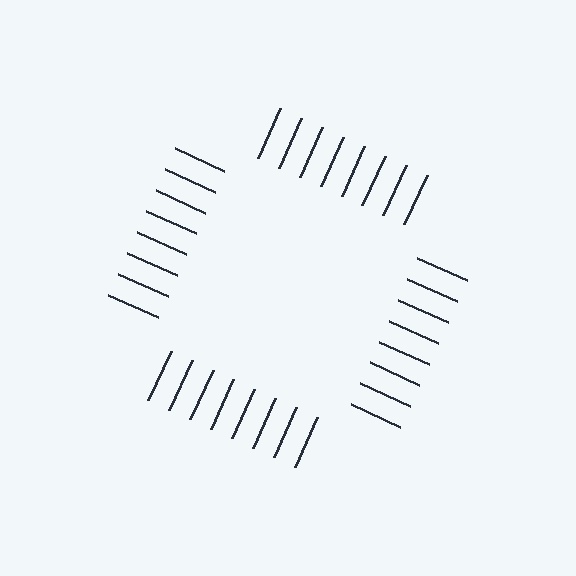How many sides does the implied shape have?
4 sides — the line-ends trace a square.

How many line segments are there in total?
32 — 8 along each of the 4 edges.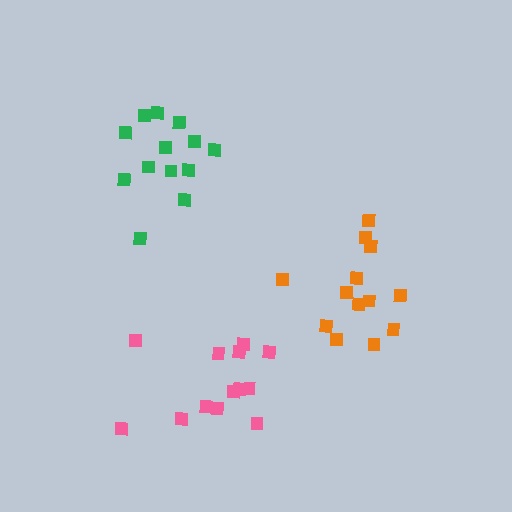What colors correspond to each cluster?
The clusters are colored: orange, green, pink.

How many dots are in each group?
Group 1: 13 dots, Group 2: 13 dots, Group 3: 13 dots (39 total).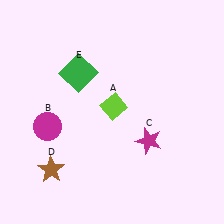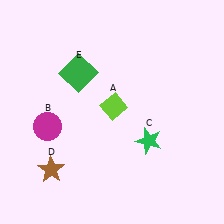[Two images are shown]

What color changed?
The star (C) changed from magenta in Image 1 to green in Image 2.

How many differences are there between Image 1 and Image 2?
There is 1 difference between the two images.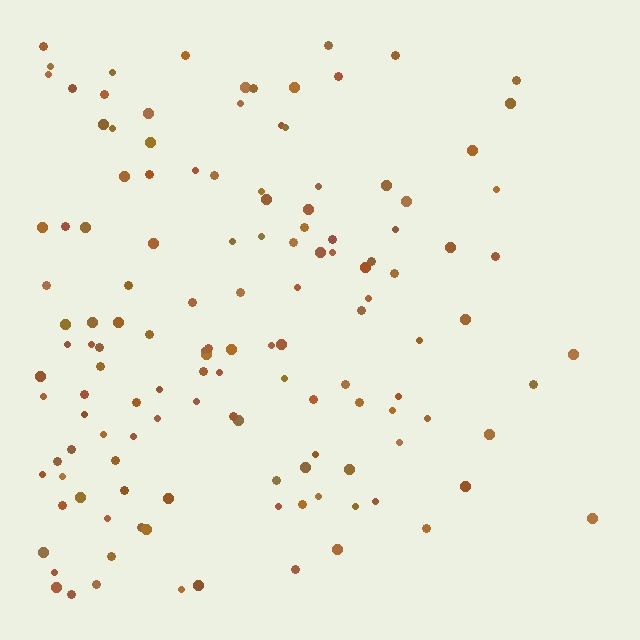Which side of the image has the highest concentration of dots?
The left.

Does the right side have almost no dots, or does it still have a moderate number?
Still a moderate number, just noticeably fewer than the left.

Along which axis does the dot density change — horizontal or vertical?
Horizontal.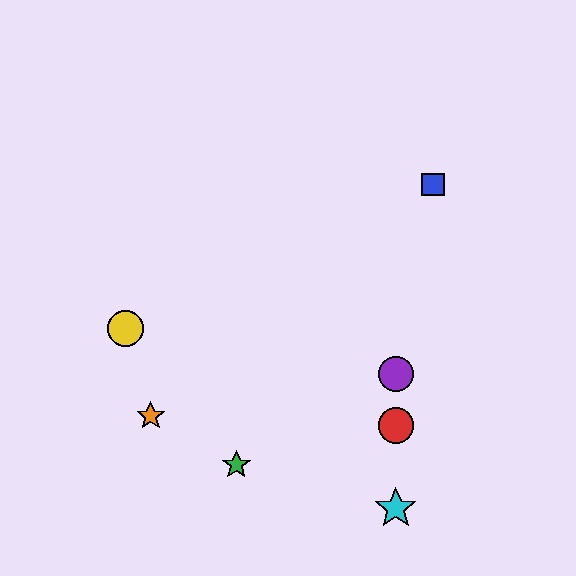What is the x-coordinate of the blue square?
The blue square is at x≈433.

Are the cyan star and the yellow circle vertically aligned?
No, the cyan star is at x≈396 and the yellow circle is at x≈125.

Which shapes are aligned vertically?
The red circle, the purple circle, the cyan star are aligned vertically.